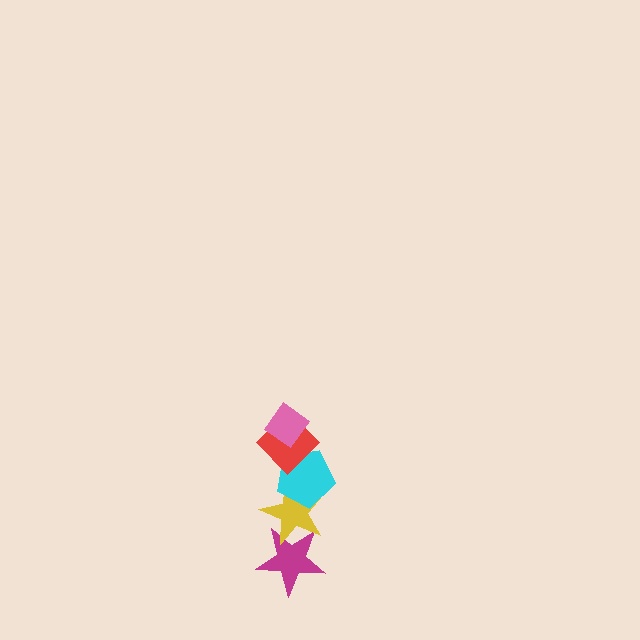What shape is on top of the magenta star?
The yellow star is on top of the magenta star.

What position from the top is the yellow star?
The yellow star is 4th from the top.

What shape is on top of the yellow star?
The cyan pentagon is on top of the yellow star.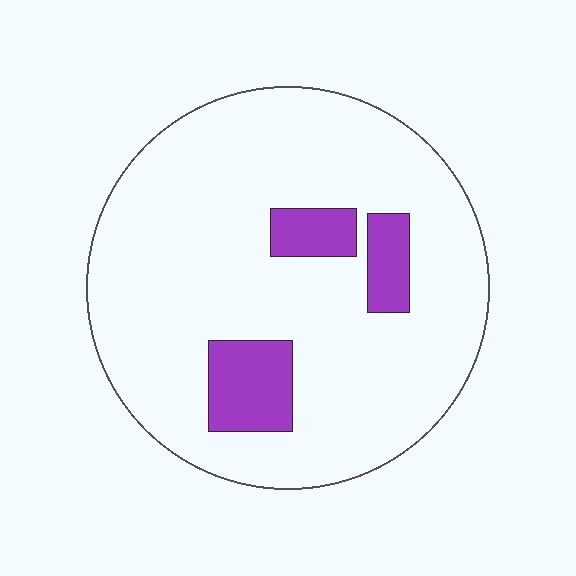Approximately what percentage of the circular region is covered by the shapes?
Approximately 15%.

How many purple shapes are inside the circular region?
3.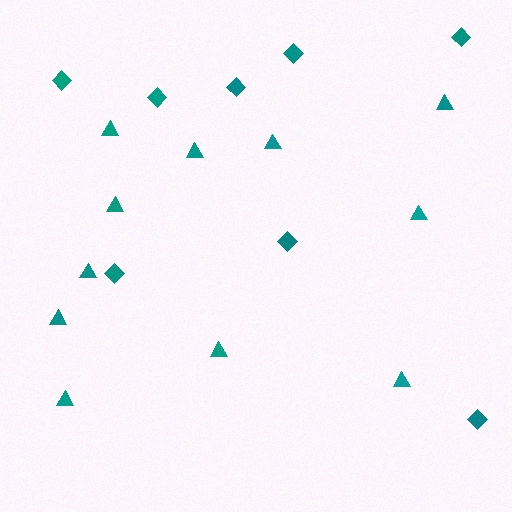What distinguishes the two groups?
There are 2 groups: one group of diamonds (8) and one group of triangles (11).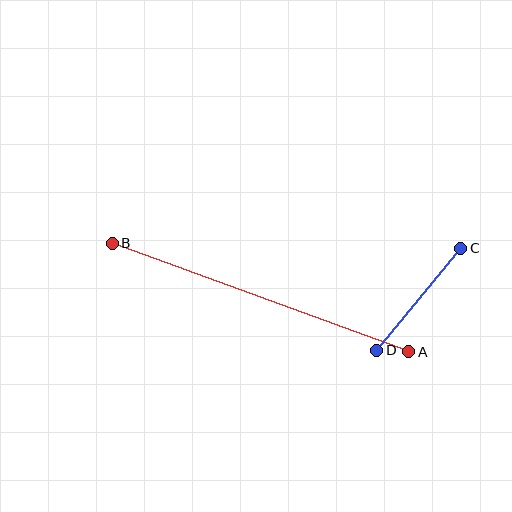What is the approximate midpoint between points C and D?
The midpoint is at approximately (419, 299) pixels.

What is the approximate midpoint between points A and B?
The midpoint is at approximately (261, 298) pixels.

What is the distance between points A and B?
The distance is approximately 316 pixels.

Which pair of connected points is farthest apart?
Points A and B are farthest apart.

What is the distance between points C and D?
The distance is approximately 132 pixels.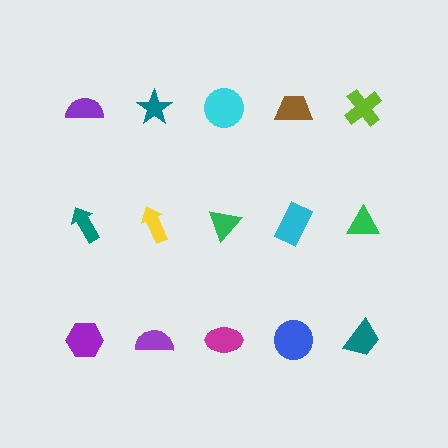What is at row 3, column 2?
A purple semicircle.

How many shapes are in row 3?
5 shapes.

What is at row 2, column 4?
A cyan rectangle.